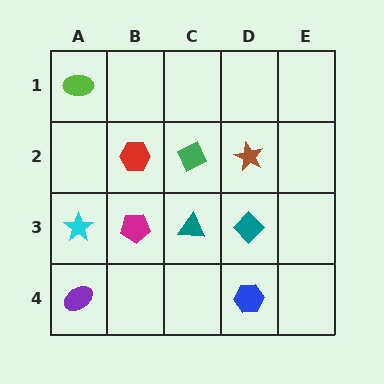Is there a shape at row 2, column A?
No, that cell is empty.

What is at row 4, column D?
A blue hexagon.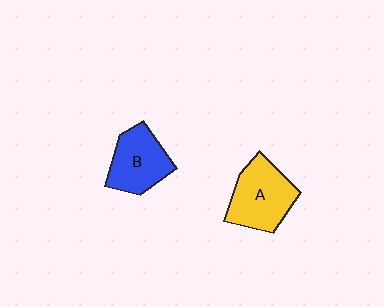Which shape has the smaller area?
Shape B (blue).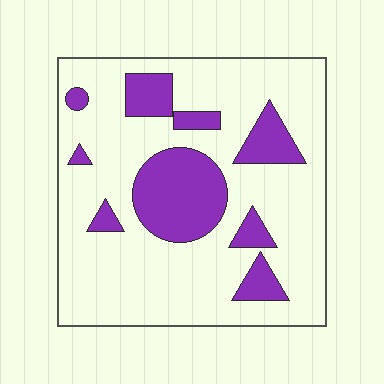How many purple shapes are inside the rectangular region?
9.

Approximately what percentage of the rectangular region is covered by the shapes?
Approximately 25%.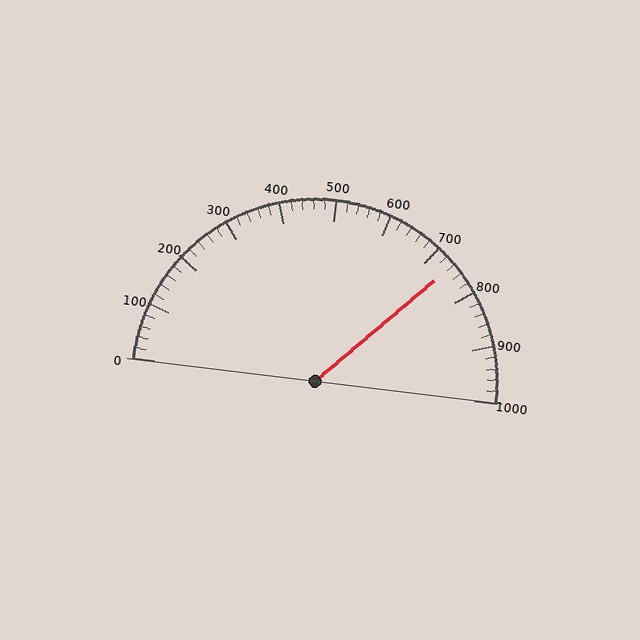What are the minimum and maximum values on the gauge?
The gauge ranges from 0 to 1000.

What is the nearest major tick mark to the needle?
The nearest major tick mark is 700.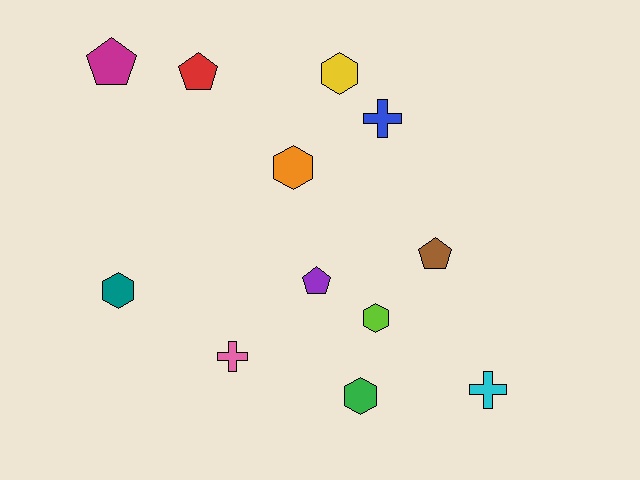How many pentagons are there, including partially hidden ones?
There are 4 pentagons.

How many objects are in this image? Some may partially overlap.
There are 12 objects.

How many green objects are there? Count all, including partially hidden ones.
There is 1 green object.